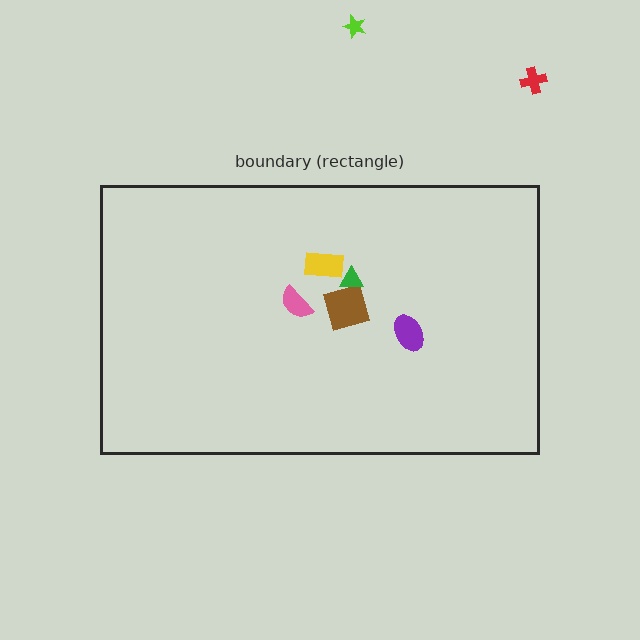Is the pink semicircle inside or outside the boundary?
Inside.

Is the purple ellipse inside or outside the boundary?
Inside.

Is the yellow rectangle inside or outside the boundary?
Inside.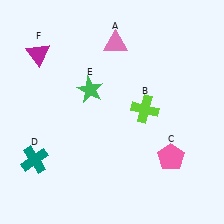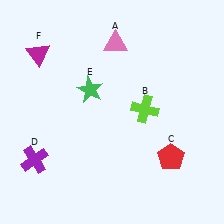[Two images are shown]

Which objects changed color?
C changed from pink to red. D changed from teal to purple.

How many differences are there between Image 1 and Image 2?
There are 2 differences between the two images.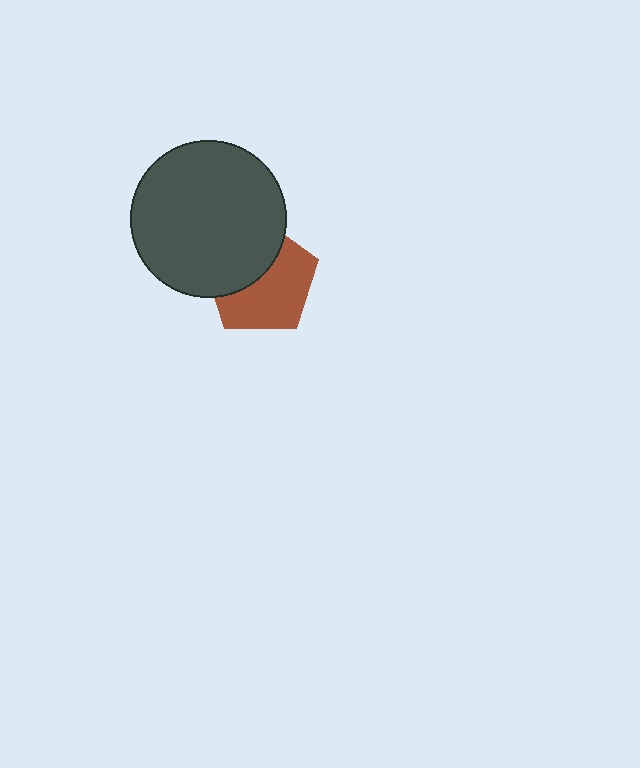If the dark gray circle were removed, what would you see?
You would see the complete brown pentagon.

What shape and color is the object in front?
The object in front is a dark gray circle.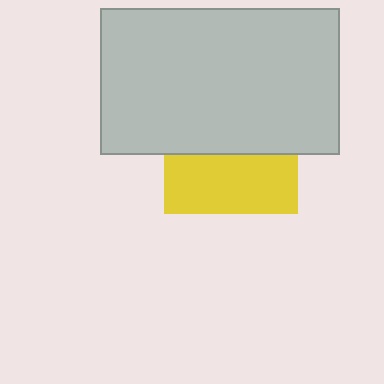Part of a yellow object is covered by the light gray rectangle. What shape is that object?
It is a square.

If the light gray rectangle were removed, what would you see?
You would see the complete yellow square.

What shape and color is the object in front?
The object in front is a light gray rectangle.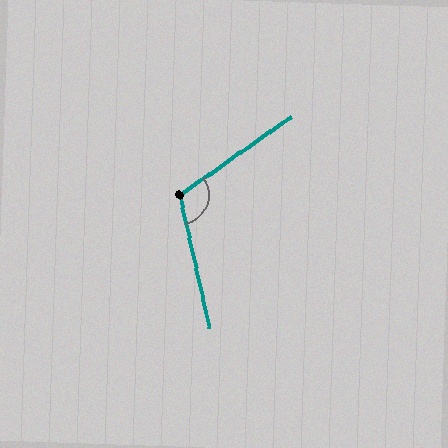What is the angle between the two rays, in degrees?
Approximately 113 degrees.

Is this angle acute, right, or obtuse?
It is obtuse.